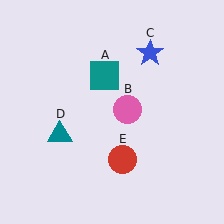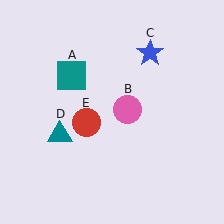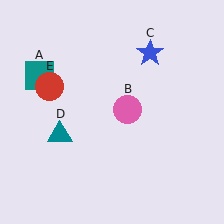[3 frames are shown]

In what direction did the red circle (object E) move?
The red circle (object E) moved up and to the left.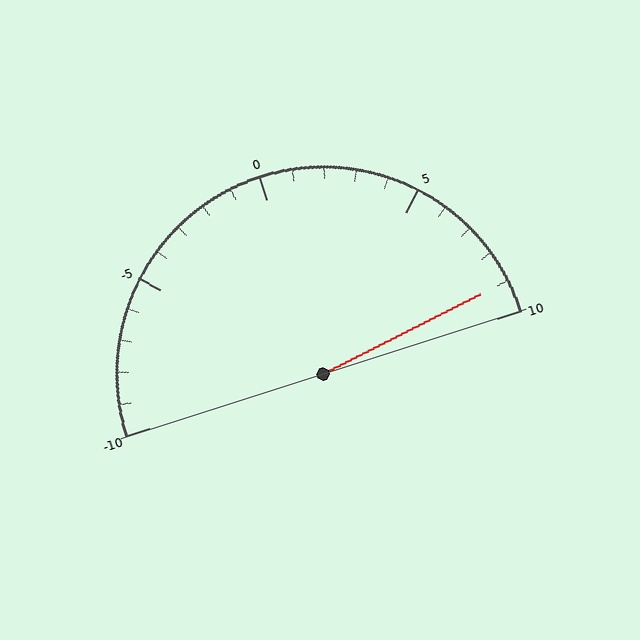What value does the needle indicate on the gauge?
The needle indicates approximately 9.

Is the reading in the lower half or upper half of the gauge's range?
The reading is in the upper half of the range (-10 to 10).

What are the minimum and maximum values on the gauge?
The gauge ranges from -10 to 10.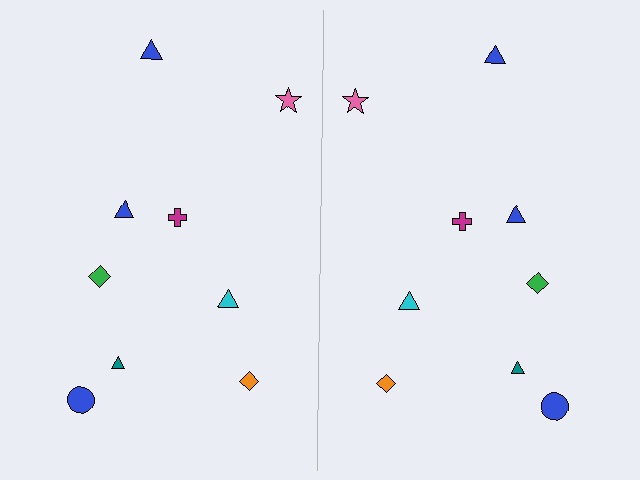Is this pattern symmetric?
Yes, this pattern has bilateral (reflection) symmetry.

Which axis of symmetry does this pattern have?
The pattern has a vertical axis of symmetry running through the center of the image.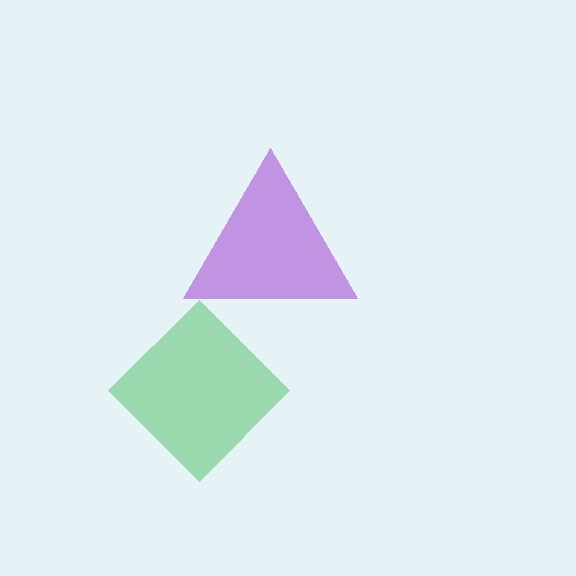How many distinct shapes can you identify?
There are 2 distinct shapes: a green diamond, a purple triangle.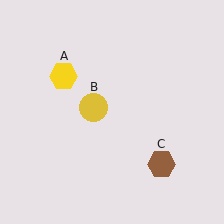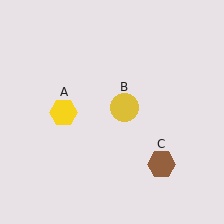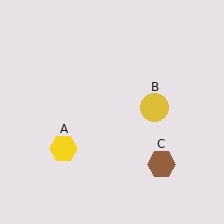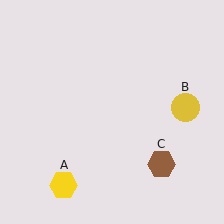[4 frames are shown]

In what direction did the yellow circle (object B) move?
The yellow circle (object B) moved right.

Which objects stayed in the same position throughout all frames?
Brown hexagon (object C) remained stationary.